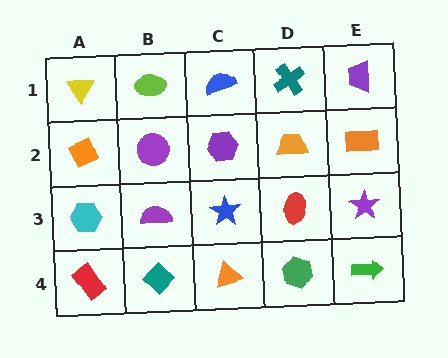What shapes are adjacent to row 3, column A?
An orange diamond (row 2, column A), a red rectangle (row 4, column A), a purple semicircle (row 3, column B).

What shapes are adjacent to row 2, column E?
A purple trapezoid (row 1, column E), a purple star (row 3, column E), an orange trapezoid (row 2, column D).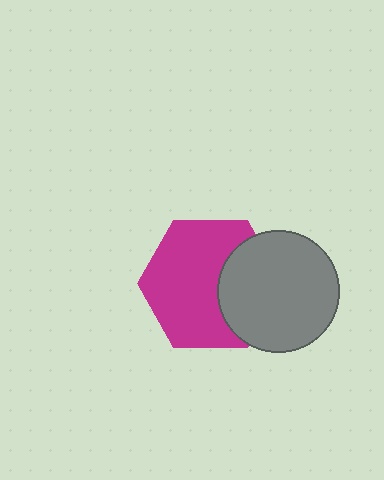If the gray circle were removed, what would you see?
You would see the complete magenta hexagon.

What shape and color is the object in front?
The object in front is a gray circle.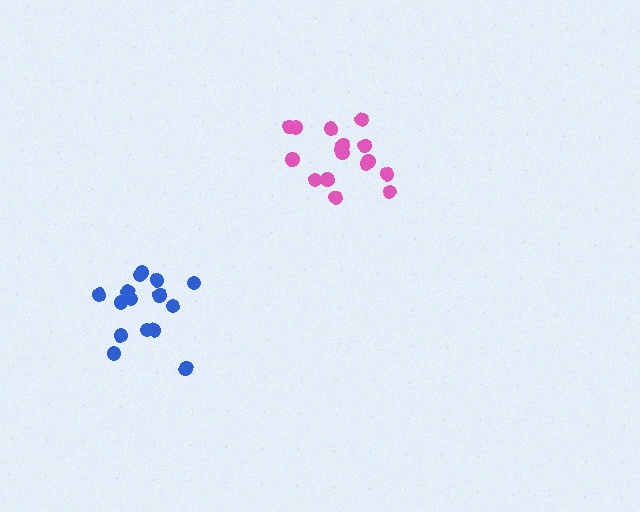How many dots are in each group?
Group 1: 15 dots, Group 2: 16 dots (31 total).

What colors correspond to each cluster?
The clusters are colored: blue, pink.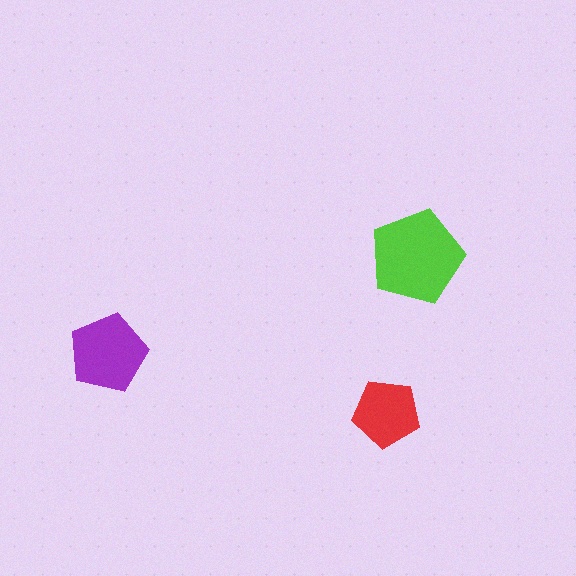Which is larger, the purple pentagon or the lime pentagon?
The lime one.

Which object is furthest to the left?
The purple pentagon is leftmost.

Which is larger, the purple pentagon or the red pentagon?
The purple one.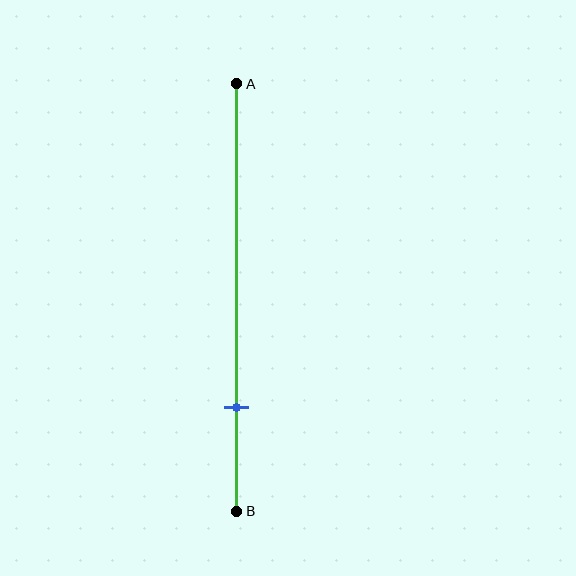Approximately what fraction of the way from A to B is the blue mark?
The blue mark is approximately 75% of the way from A to B.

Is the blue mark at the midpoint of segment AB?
No, the mark is at about 75% from A, not at the 50% midpoint.